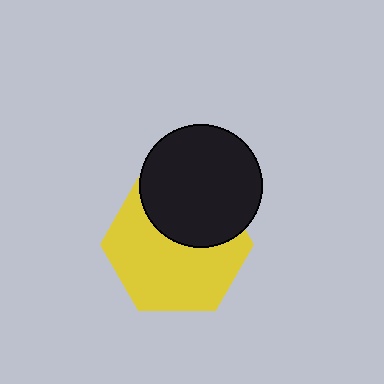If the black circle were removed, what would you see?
You would see the complete yellow hexagon.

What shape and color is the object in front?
The object in front is a black circle.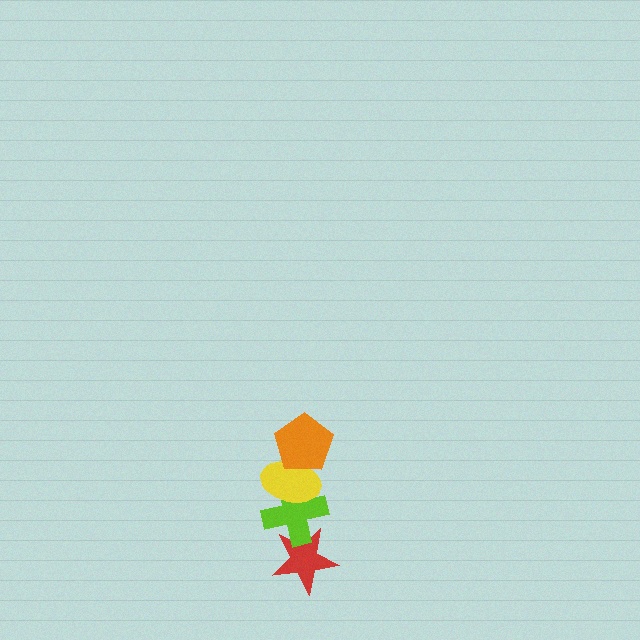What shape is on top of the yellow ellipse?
The orange pentagon is on top of the yellow ellipse.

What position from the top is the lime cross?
The lime cross is 3rd from the top.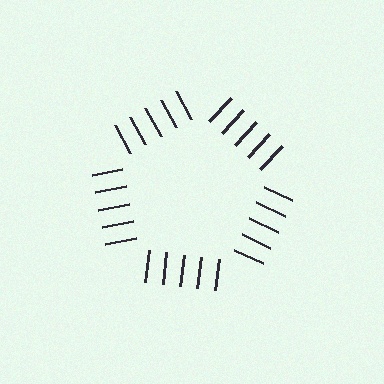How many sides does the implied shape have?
5 sides — the line-ends trace a pentagon.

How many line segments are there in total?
25 — 5 along each of the 5 edges.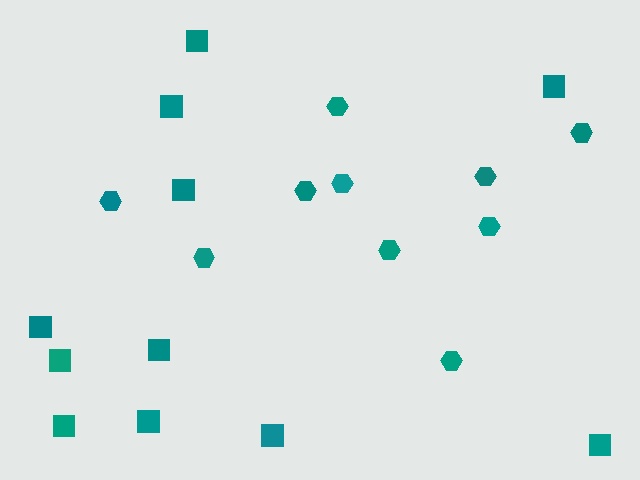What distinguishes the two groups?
There are 2 groups: one group of hexagons (10) and one group of squares (11).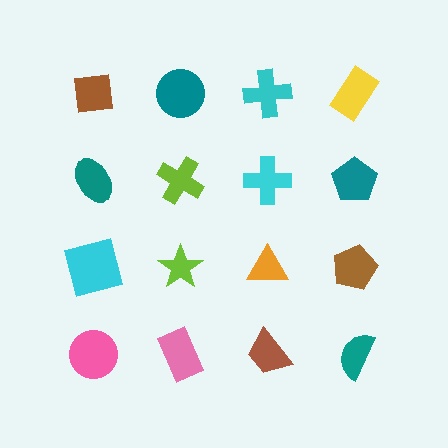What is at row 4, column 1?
A pink circle.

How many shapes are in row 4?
4 shapes.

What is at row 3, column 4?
A brown pentagon.